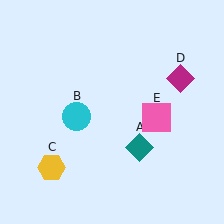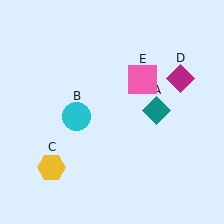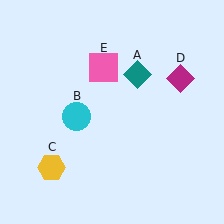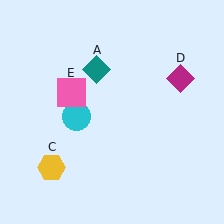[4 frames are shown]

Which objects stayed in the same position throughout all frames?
Cyan circle (object B) and yellow hexagon (object C) and magenta diamond (object D) remained stationary.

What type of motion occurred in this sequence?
The teal diamond (object A), pink square (object E) rotated counterclockwise around the center of the scene.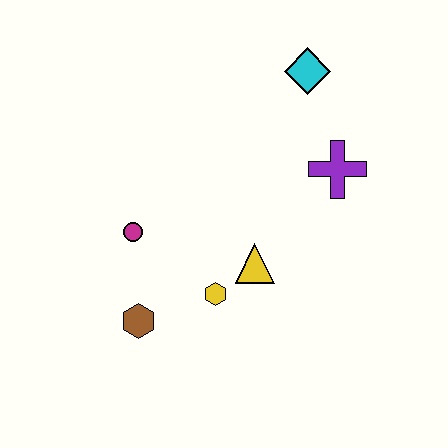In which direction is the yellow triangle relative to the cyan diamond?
The yellow triangle is below the cyan diamond.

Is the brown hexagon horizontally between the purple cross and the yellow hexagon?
No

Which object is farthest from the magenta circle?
The cyan diamond is farthest from the magenta circle.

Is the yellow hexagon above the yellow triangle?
No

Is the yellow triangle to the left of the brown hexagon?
No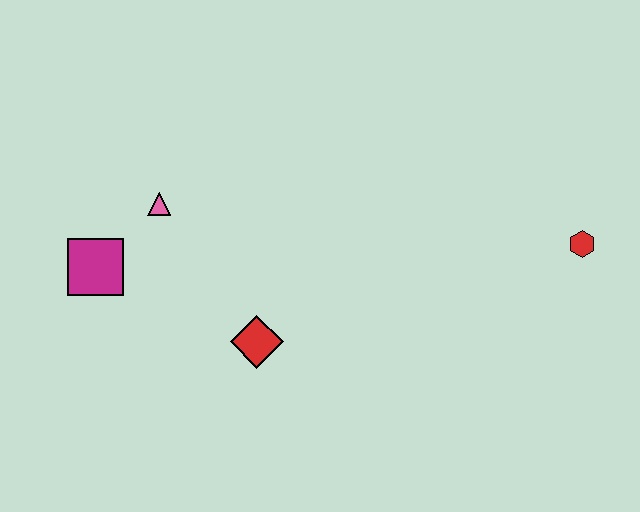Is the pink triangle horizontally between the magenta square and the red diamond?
Yes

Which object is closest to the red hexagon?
The red diamond is closest to the red hexagon.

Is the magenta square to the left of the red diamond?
Yes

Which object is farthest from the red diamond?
The red hexagon is farthest from the red diamond.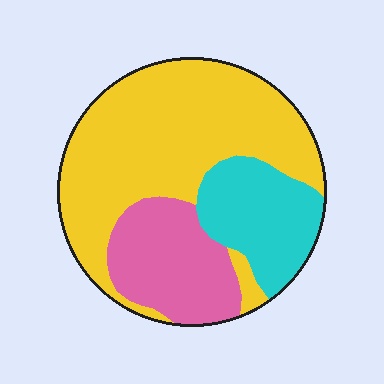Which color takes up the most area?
Yellow, at roughly 55%.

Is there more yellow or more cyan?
Yellow.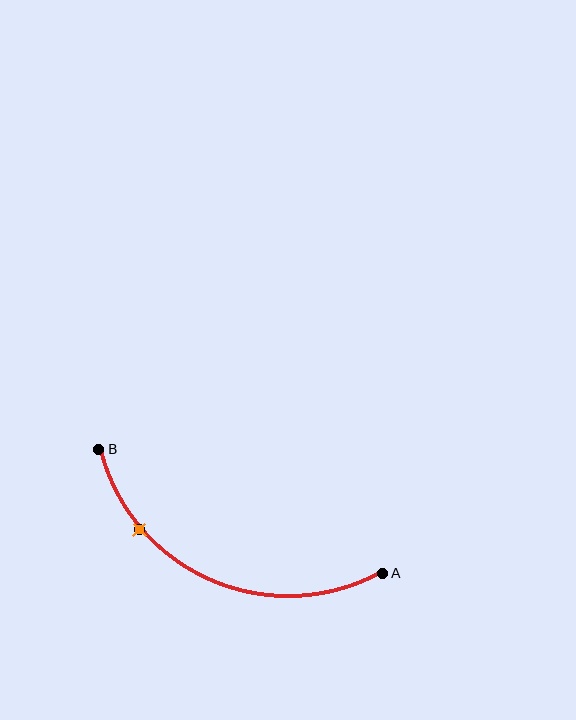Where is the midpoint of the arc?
The arc midpoint is the point on the curve farthest from the straight line joining A and B. It sits below that line.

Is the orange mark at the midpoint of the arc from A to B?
No. The orange mark lies on the arc but is closer to endpoint B. The arc midpoint would be at the point on the curve equidistant along the arc from both A and B.